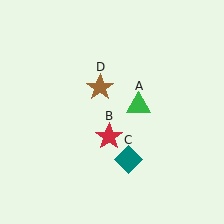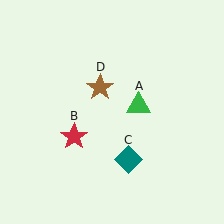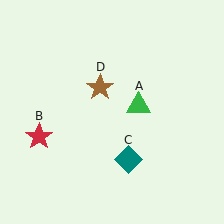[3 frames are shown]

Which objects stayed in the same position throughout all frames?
Green triangle (object A) and teal diamond (object C) and brown star (object D) remained stationary.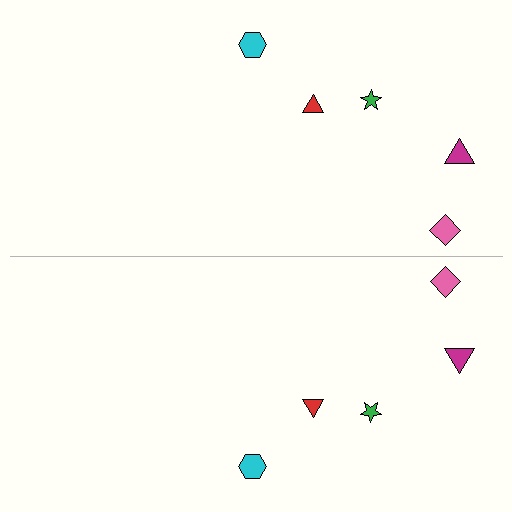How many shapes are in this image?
There are 10 shapes in this image.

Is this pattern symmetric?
Yes, this pattern has bilateral (reflection) symmetry.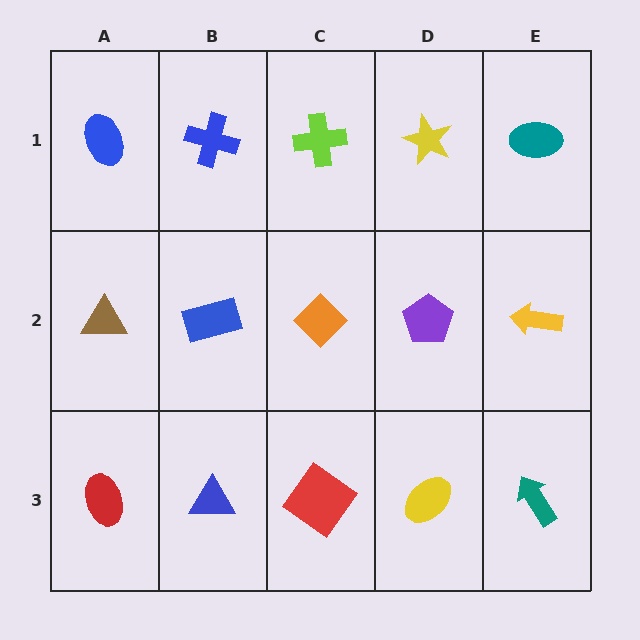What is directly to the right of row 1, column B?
A lime cross.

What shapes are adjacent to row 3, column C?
An orange diamond (row 2, column C), a blue triangle (row 3, column B), a yellow ellipse (row 3, column D).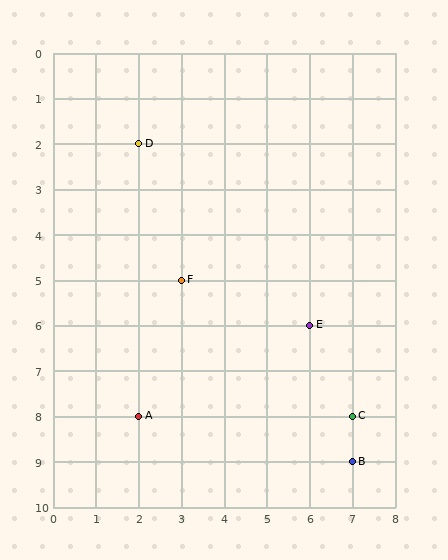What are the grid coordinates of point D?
Point D is at grid coordinates (2, 2).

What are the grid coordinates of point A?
Point A is at grid coordinates (2, 8).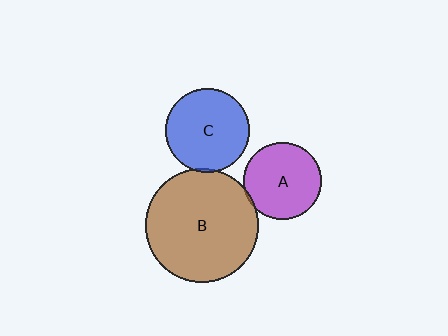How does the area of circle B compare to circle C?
Approximately 1.8 times.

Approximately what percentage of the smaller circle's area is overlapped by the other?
Approximately 5%.